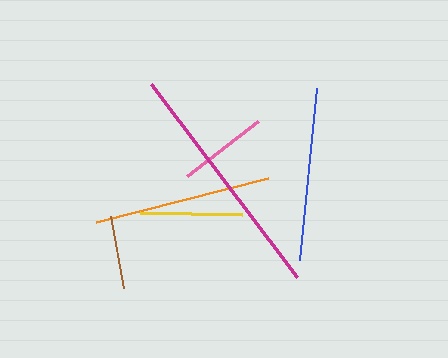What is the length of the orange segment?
The orange segment is approximately 177 pixels long.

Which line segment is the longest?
The magenta line is the longest at approximately 242 pixels.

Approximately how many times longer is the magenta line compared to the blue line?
The magenta line is approximately 1.4 times the length of the blue line.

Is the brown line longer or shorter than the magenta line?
The magenta line is longer than the brown line.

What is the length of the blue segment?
The blue segment is approximately 173 pixels long.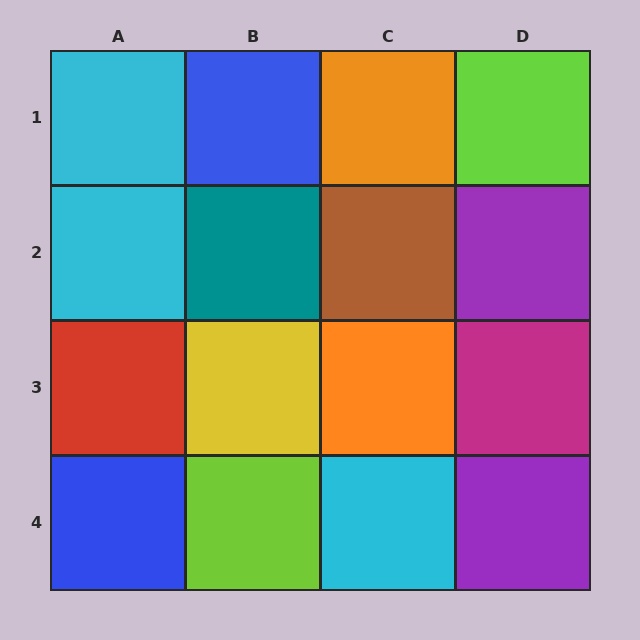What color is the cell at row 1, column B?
Blue.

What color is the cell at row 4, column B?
Lime.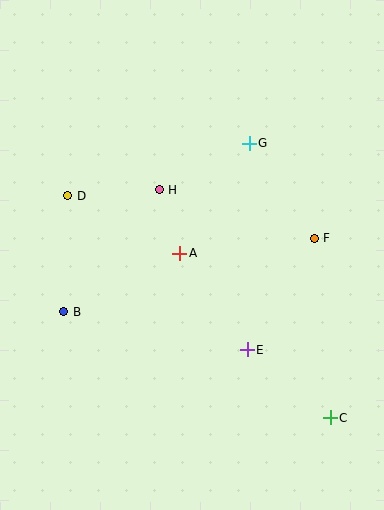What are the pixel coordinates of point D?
Point D is at (68, 196).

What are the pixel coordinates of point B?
Point B is at (64, 312).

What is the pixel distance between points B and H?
The distance between B and H is 155 pixels.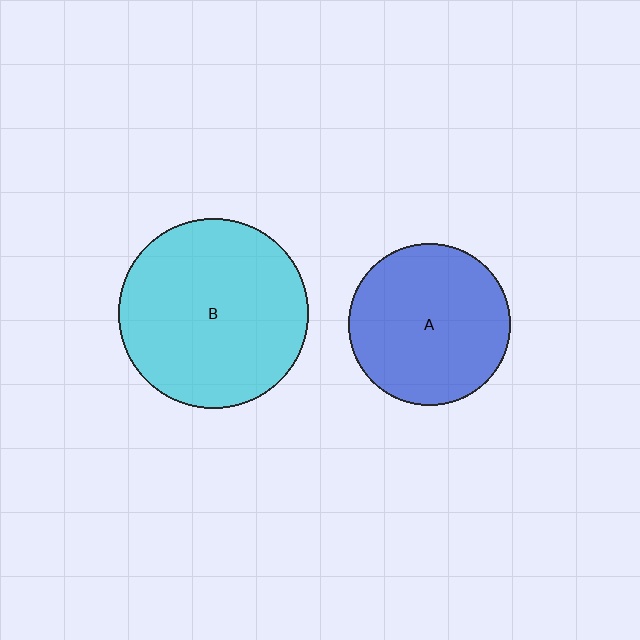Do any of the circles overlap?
No, none of the circles overlap.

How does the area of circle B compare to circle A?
Approximately 1.4 times.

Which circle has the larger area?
Circle B (cyan).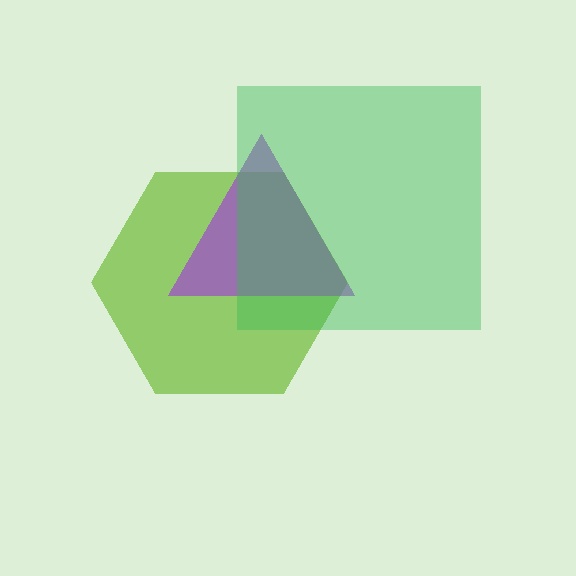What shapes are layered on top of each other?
The layered shapes are: a lime hexagon, a purple triangle, a green square.